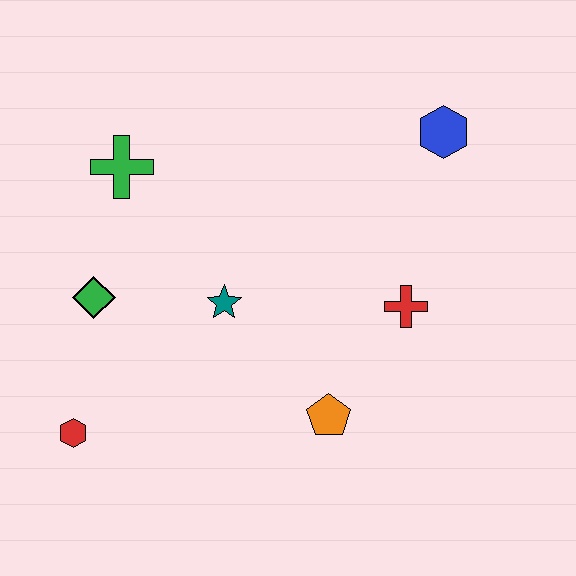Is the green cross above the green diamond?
Yes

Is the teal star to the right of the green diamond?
Yes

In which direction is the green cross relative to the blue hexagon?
The green cross is to the left of the blue hexagon.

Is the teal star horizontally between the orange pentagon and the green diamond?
Yes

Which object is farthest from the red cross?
The red hexagon is farthest from the red cross.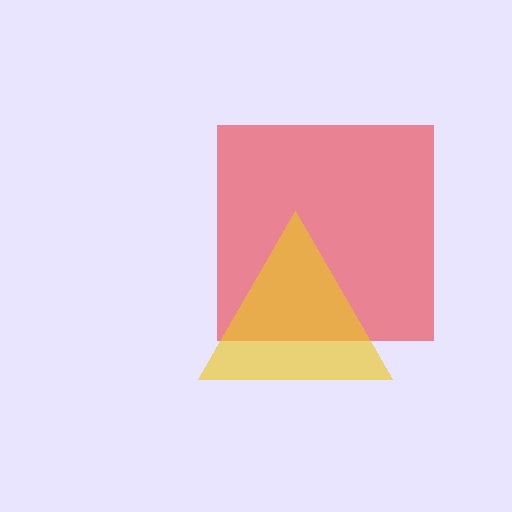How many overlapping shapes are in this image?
There are 2 overlapping shapes in the image.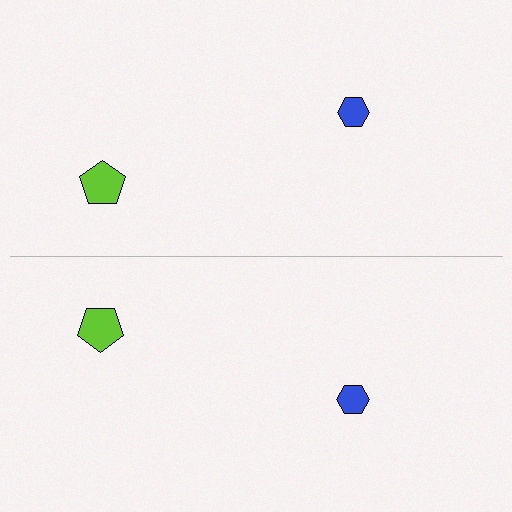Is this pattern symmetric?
Yes, this pattern has bilateral (reflection) symmetry.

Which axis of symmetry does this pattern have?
The pattern has a horizontal axis of symmetry running through the center of the image.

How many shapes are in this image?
There are 4 shapes in this image.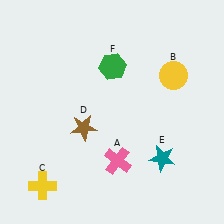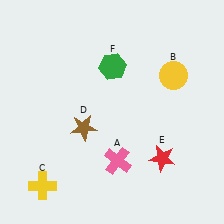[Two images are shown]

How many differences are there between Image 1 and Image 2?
There is 1 difference between the two images.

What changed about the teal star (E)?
In Image 1, E is teal. In Image 2, it changed to red.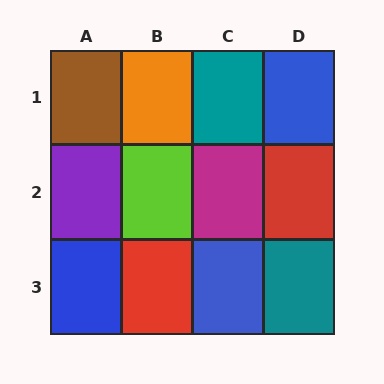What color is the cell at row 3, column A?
Blue.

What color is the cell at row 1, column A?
Brown.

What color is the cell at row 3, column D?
Teal.